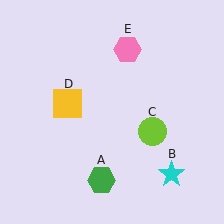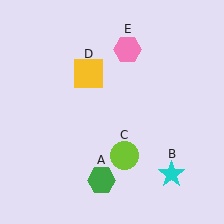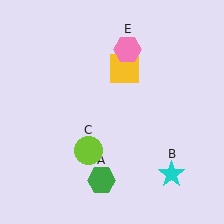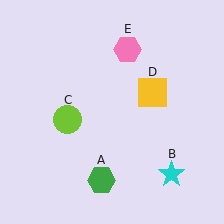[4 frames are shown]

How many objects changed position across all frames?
2 objects changed position: lime circle (object C), yellow square (object D).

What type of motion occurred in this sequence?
The lime circle (object C), yellow square (object D) rotated clockwise around the center of the scene.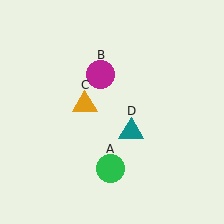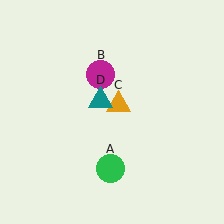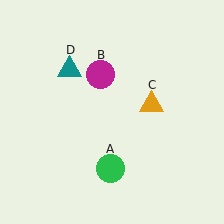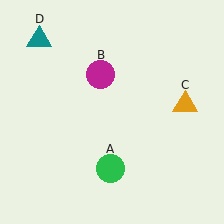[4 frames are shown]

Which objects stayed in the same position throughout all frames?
Green circle (object A) and magenta circle (object B) remained stationary.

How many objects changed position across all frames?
2 objects changed position: orange triangle (object C), teal triangle (object D).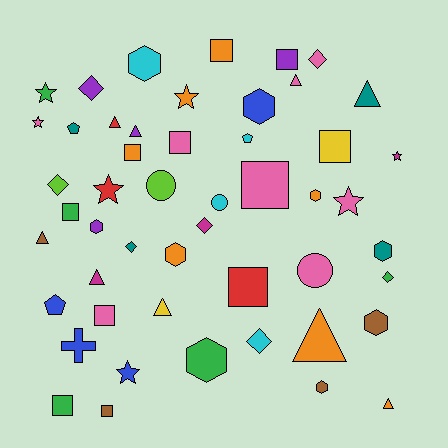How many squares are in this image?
There are 11 squares.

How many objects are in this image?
There are 50 objects.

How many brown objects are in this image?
There are 4 brown objects.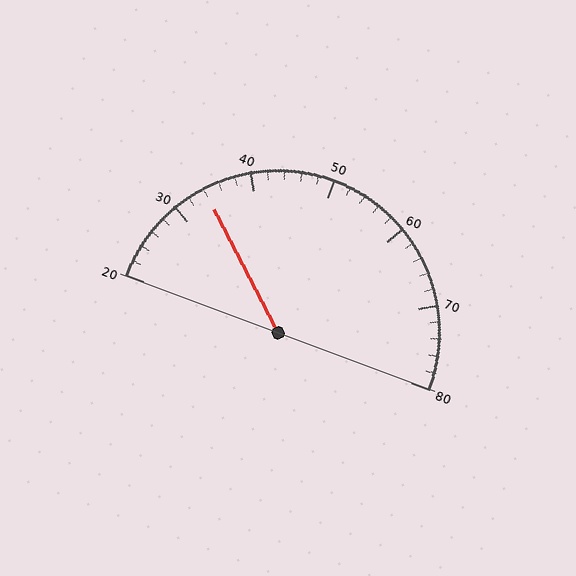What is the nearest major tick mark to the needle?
The nearest major tick mark is 30.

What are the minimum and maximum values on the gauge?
The gauge ranges from 20 to 80.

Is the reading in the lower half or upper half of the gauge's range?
The reading is in the lower half of the range (20 to 80).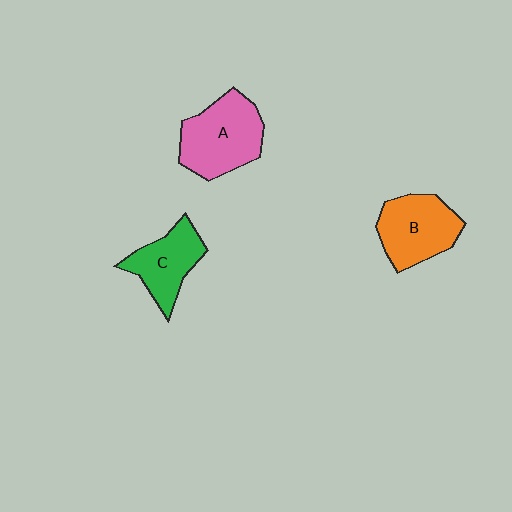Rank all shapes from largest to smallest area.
From largest to smallest: A (pink), B (orange), C (green).